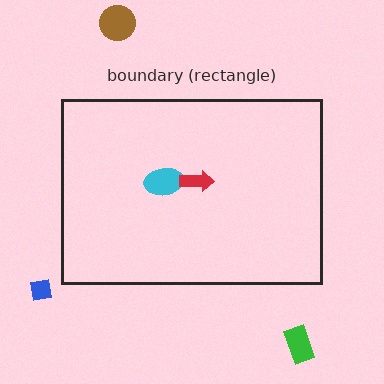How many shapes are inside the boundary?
2 inside, 3 outside.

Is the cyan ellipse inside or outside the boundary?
Inside.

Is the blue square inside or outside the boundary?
Outside.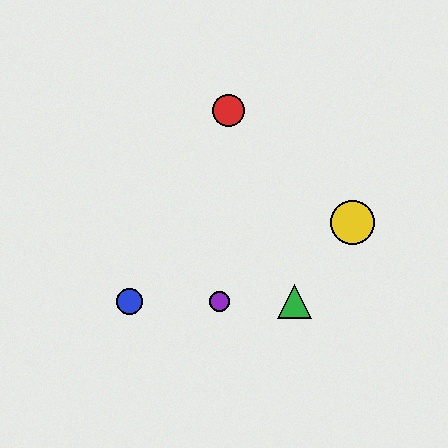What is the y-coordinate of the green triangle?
The green triangle is at y≈302.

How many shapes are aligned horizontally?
3 shapes (the blue circle, the green triangle, the purple circle) are aligned horizontally.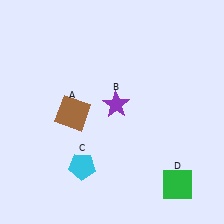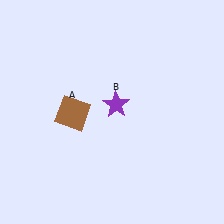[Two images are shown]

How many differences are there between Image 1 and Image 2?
There are 2 differences between the two images.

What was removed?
The cyan pentagon (C), the green square (D) were removed in Image 2.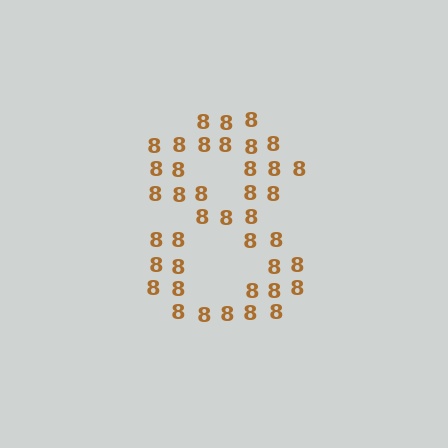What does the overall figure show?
The overall figure shows the digit 8.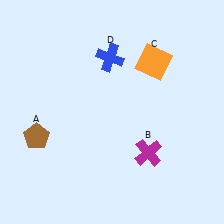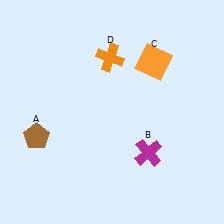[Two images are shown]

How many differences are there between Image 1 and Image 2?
There is 1 difference between the two images.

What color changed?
The cross (D) changed from blue in Image 1 to orange in Image 2.